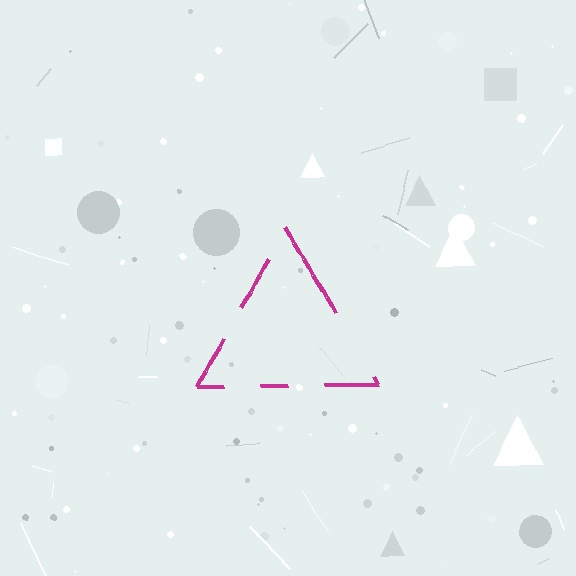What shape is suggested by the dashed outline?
The dashed outline suggests a triangle.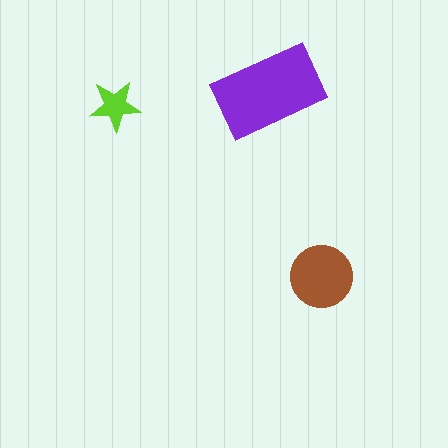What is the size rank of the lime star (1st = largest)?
3rd.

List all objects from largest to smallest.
The purple rectangle, the brown circle, the lime star.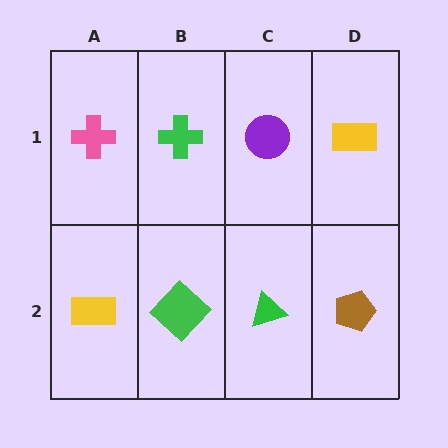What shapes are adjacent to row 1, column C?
A green triangle (row 2, column C), a green cross (row 1, column B), a yellow rectangle (row 1, column D).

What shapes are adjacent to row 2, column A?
A pink cross (row 1, column A), a green diamond (row 2, column B).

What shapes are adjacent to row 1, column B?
A green diamond (row 2, column B), a pink cross (row 1, column A), a purple circle (row 1, column C).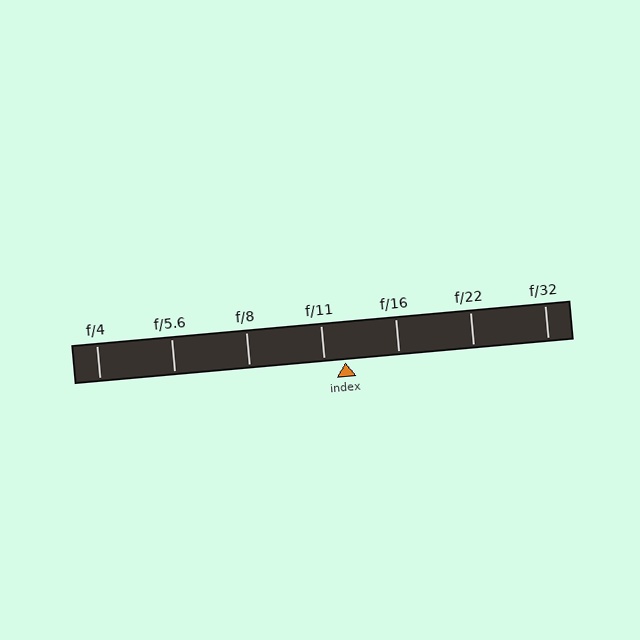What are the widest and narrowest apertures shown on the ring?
The widest aperture shown is f/4 and the narrowest is f/32.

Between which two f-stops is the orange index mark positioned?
The index mark is between f/11 and f/16.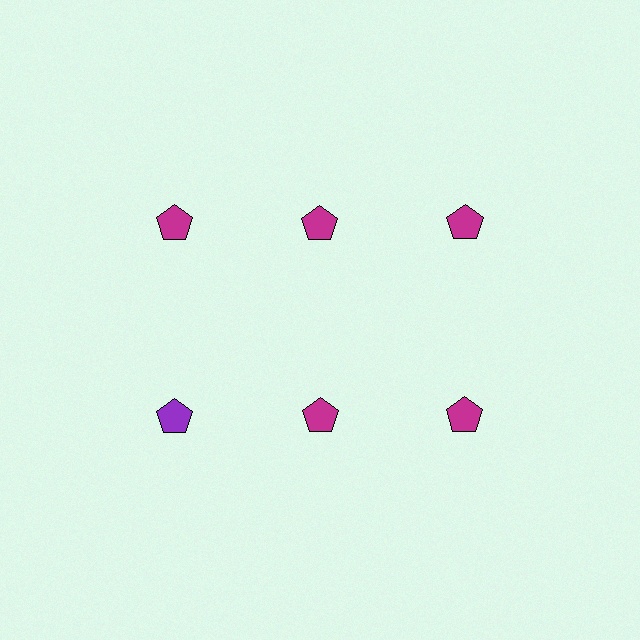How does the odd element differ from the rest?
It has a different color: purple instead of magenta.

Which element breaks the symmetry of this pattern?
The purple pentagon in the second row, leftmost column breaks the symmetry. All other shapes are magenta pentagons.